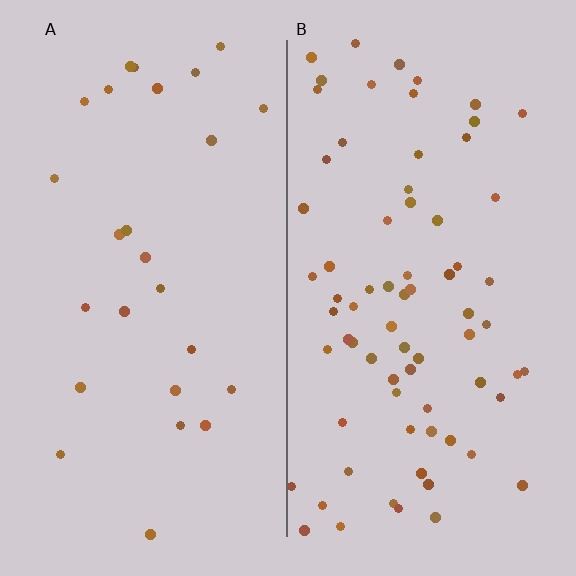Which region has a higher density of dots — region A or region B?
B (the right).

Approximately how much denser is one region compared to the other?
Approximately 2.8× — region B over region A.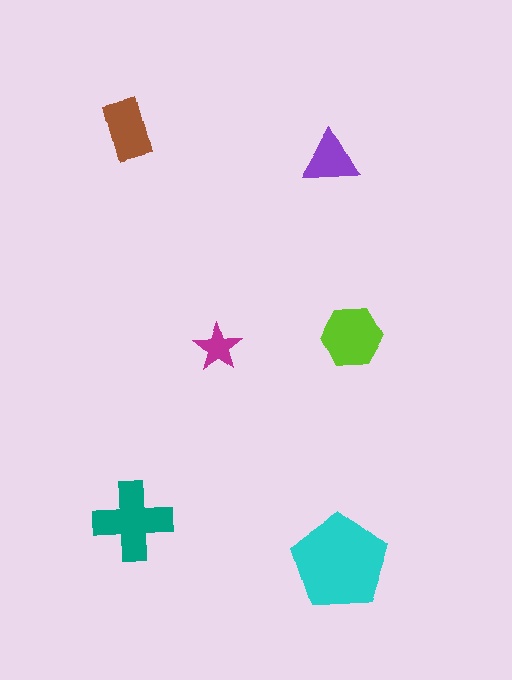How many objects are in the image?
There are 6 objects in the image.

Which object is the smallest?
The magenta star.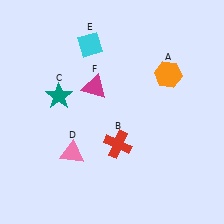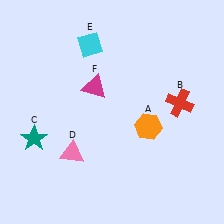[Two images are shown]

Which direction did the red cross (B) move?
The red cross (B) moved right.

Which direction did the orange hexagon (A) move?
The orange hexagon (A) moved down.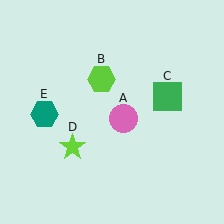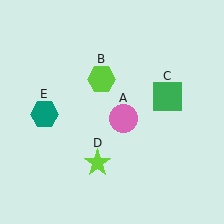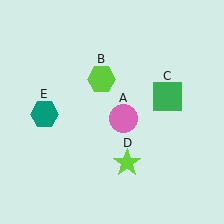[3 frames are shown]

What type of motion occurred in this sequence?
The lime star (object D) rotated counterclockwise around the center of the scene.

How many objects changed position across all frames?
1 object changed position: lime star (object D).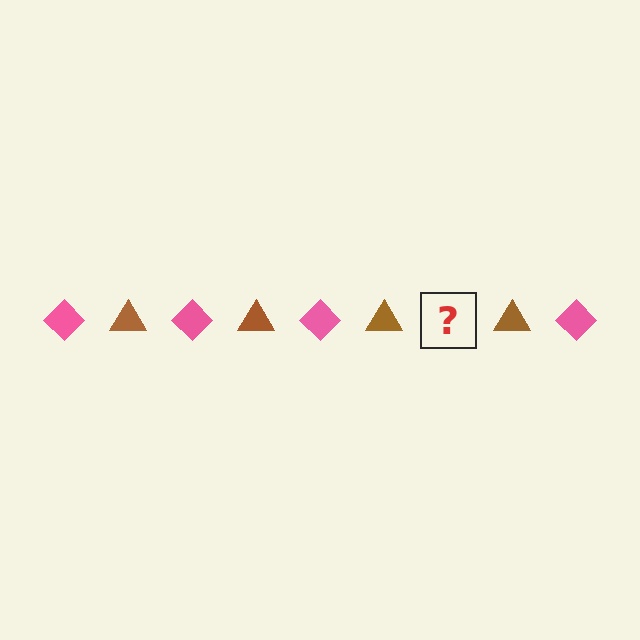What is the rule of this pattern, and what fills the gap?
The rule is that the pattern alternates between pink diamond and brown triangle. The gap should be filled with a pink diamond.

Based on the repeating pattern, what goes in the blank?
The blank should be a pink diamond.